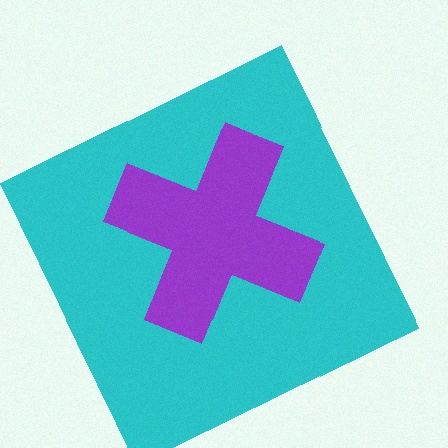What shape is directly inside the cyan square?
The purple cross.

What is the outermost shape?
The cyan square.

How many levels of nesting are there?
2.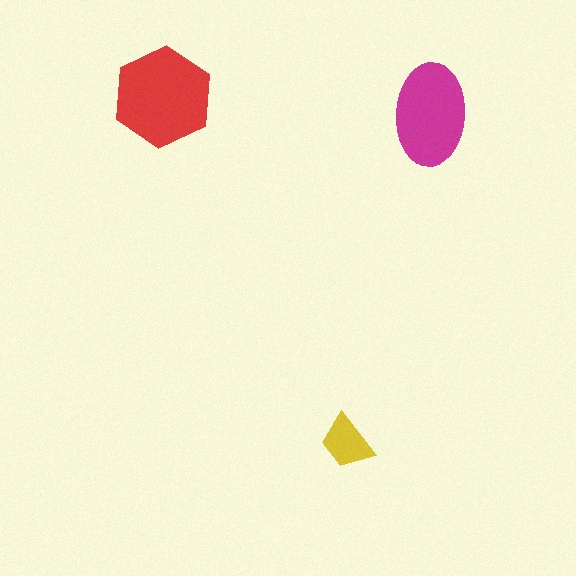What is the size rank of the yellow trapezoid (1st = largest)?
3rd.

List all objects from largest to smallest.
The red hexagon, the magenta ellipse, the yellow trapezoid.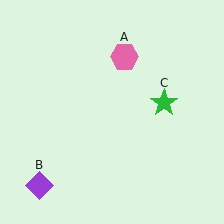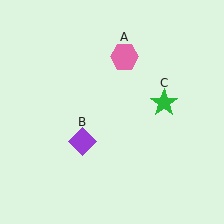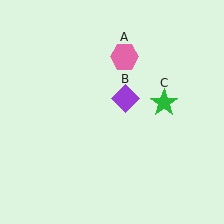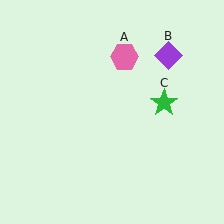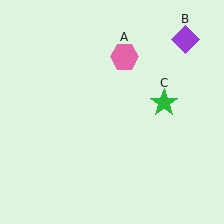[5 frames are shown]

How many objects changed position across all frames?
1 object changed position: purple diamond (object B).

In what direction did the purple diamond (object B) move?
The purple diamond (object B) moved up and to the right.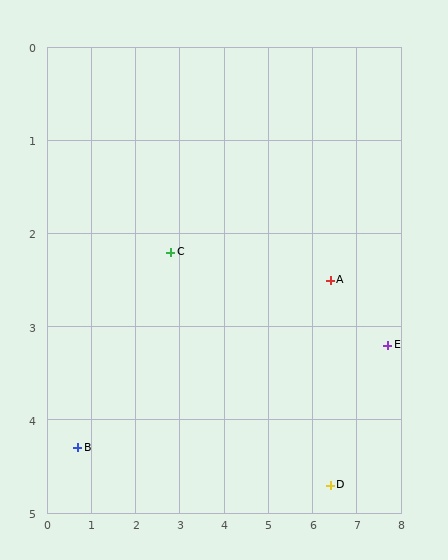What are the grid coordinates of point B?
Point B is at approximately (0.7, 4.3).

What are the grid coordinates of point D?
Point D is at approximately (6.4, 4.7).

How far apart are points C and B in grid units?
Points C and B are about 3.0 grid units apart.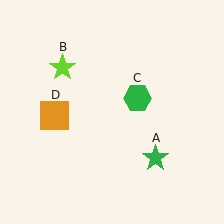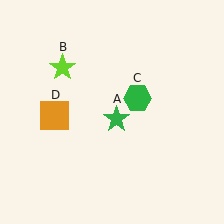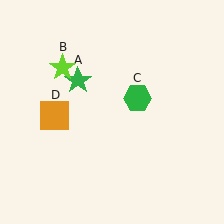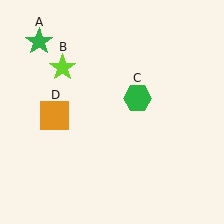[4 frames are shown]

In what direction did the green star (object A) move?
The green star (object A) moved up and to the left.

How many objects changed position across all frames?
1 object changed position: green star (object A).